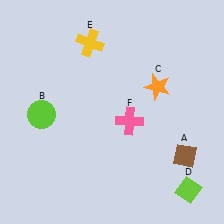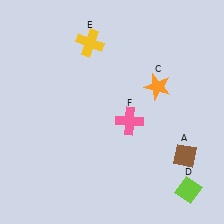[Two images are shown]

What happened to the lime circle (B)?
The lime circle (B) was removed in Image 2. It was in the bottom-left area of Image 1.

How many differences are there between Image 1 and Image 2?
There is 1 difference between the two images.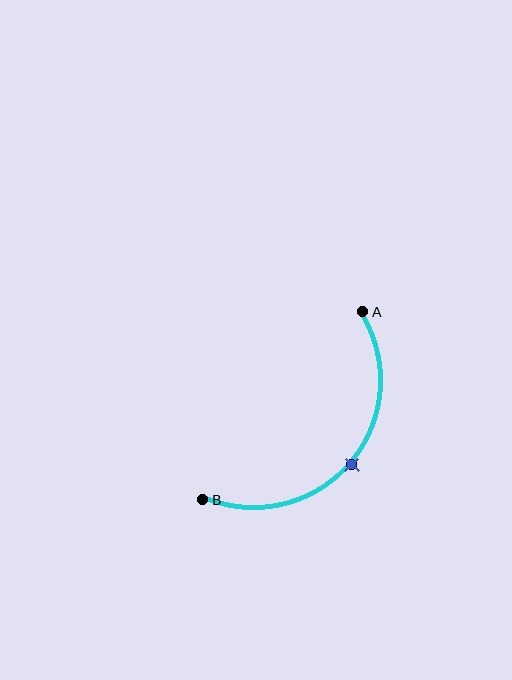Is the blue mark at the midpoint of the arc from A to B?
Yes. The blue mark lies on the arc at equal arc-length from both A and B — it is the arc midpoint.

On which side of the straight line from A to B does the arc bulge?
The arc bulges below and to the right of the straight line connecting A and B.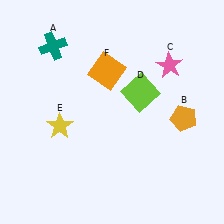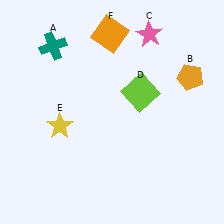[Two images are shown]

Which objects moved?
The objects that moved are: the orange pentagon (B), the pink star (C), the orange square (F).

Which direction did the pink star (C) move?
The pink star (C) moved up.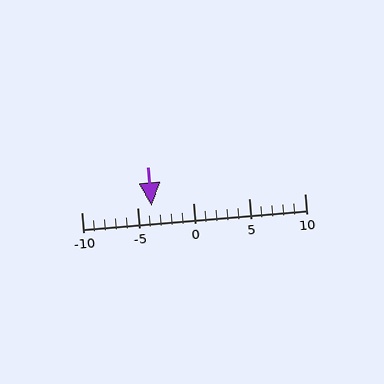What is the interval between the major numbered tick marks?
The major tick marks are spaced 5 units apart.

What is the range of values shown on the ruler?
The ruler shows values from -10 to 10.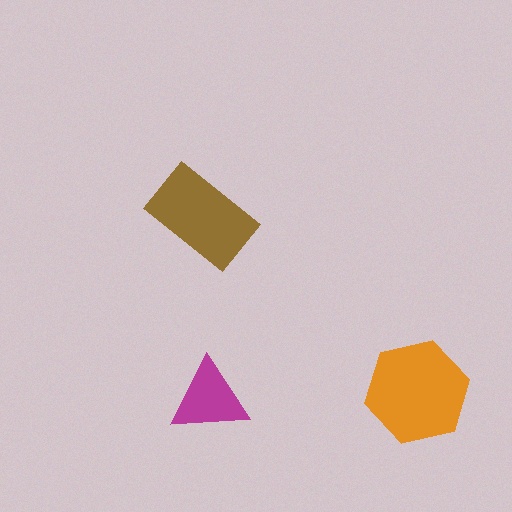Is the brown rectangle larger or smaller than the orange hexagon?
Smaller.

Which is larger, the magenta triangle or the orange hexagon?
The orange hexagon.